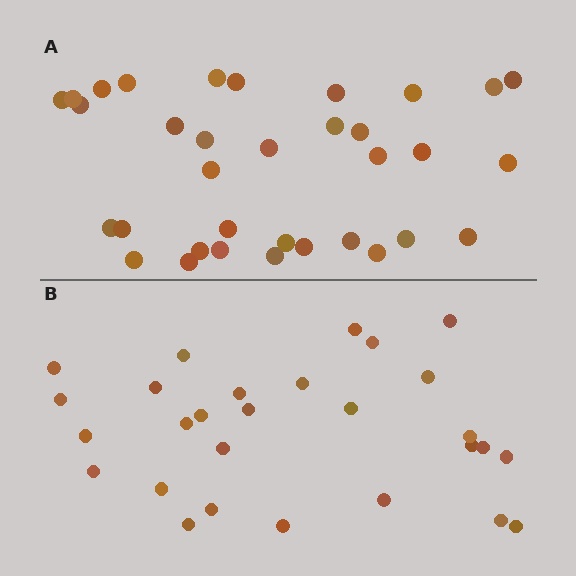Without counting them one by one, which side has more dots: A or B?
Region A (the top region) has more dots.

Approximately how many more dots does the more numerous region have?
Region A has about 6 more dots than region B.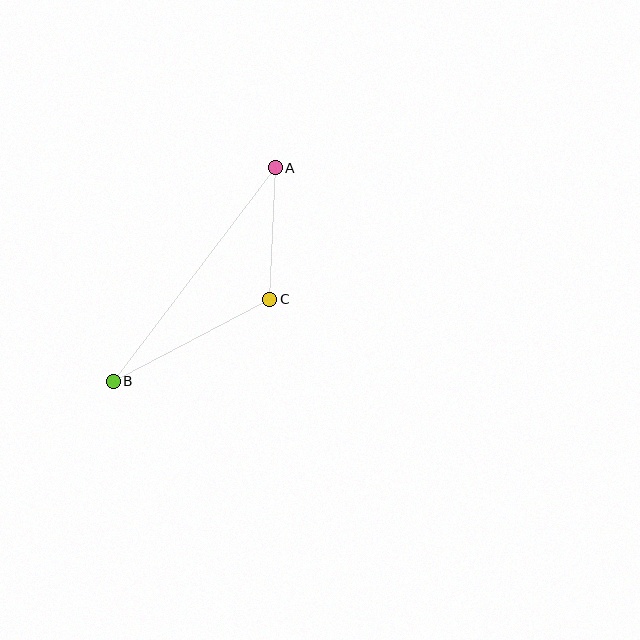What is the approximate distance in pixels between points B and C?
The distance between B and C is approximately 176 pixels.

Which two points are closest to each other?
Points A and C are closest to each other.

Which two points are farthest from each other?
Points A and B are farthest from each other.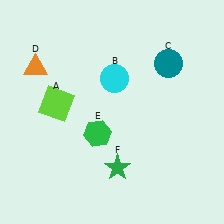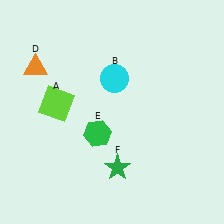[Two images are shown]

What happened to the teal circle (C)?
The teal circle (C) was removed in Image 2. It was in the top-right area of Image 1.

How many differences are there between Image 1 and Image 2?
There is 1 difference between the two images.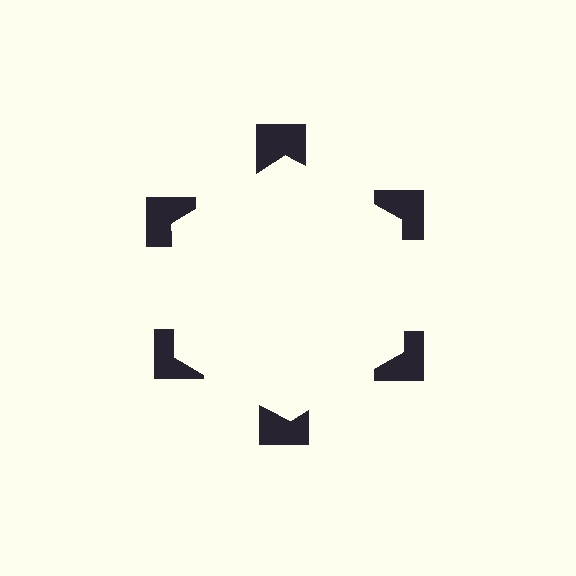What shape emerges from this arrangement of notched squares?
An illusory hexagon — its edges are inferred from the aligned wedge cuts in the notched squares, not physically drawn.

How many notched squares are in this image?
There are 6 — one at each vertex of the illusory hexagon.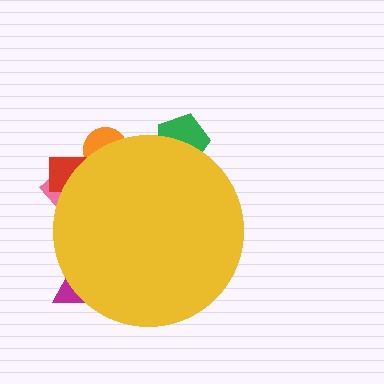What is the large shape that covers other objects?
A yellow circle.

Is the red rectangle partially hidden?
Yes, the red rectangle is partially hidden behind the yellow circle.